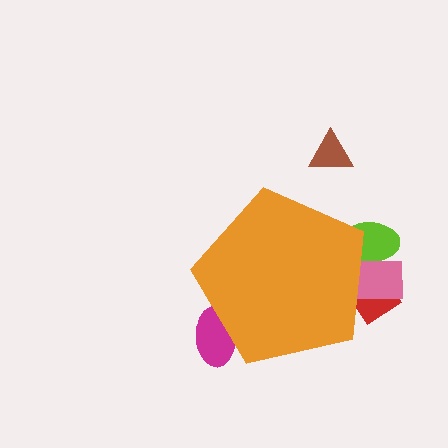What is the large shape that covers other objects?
An orange pentagon.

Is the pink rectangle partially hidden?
Yes, the pink rectangle is partially hidden behind the orange pentagon.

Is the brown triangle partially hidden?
No, the brown triangle is fully visible.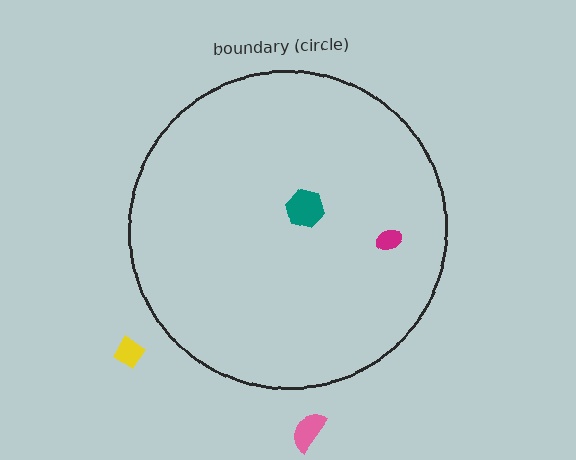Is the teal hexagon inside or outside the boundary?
Inside.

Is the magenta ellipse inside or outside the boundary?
Inside.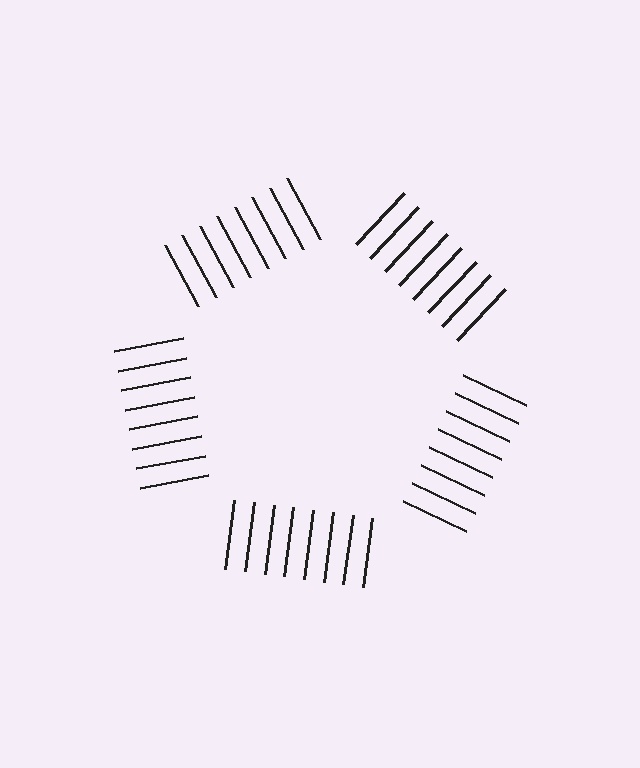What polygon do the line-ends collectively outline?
An illusory pentagon — the line segments terminate on its edges but no continuous stroke is drawn.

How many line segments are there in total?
40 — 8 along each of the 5 edges.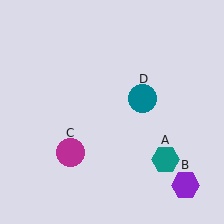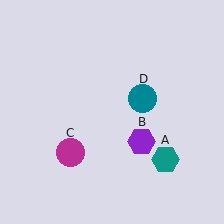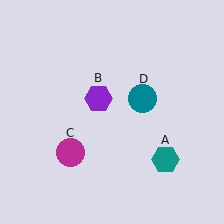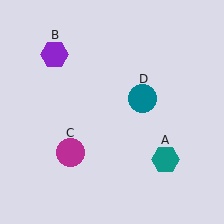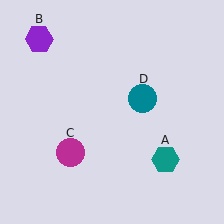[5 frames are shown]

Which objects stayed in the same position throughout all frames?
Teal hexagon (object A) and magenta circle (object C) and teal circle (object D) remained stationary.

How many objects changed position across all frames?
1 object changed position: purple hexagon (object B).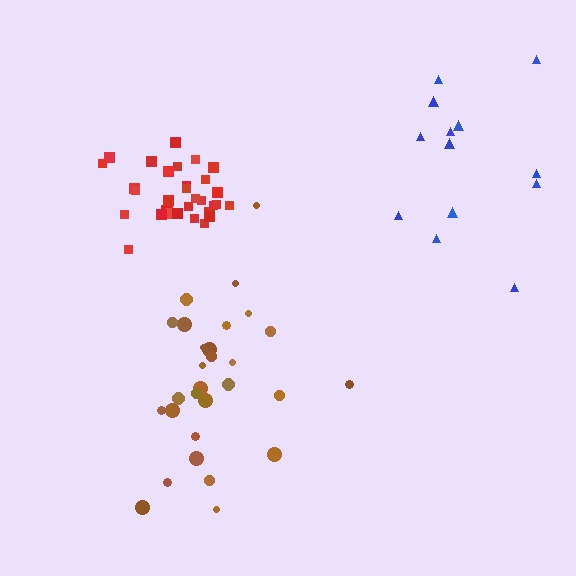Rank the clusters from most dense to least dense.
red, brown, blue.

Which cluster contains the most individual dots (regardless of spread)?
Red (33).